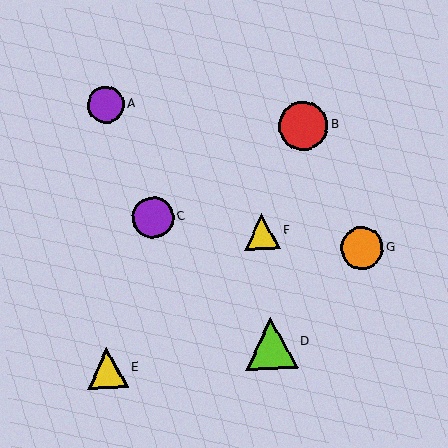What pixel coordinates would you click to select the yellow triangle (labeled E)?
Click at (107, 368) to select the yellow triangle E.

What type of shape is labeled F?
Shape F is a yellow triangle.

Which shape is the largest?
The lime triangle (labeled D) is the largest.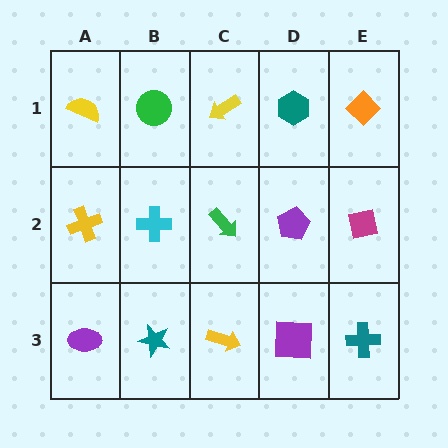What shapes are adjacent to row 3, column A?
A yellow cross (row 2, column A), a teal star (row 3, column B).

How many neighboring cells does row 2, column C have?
4.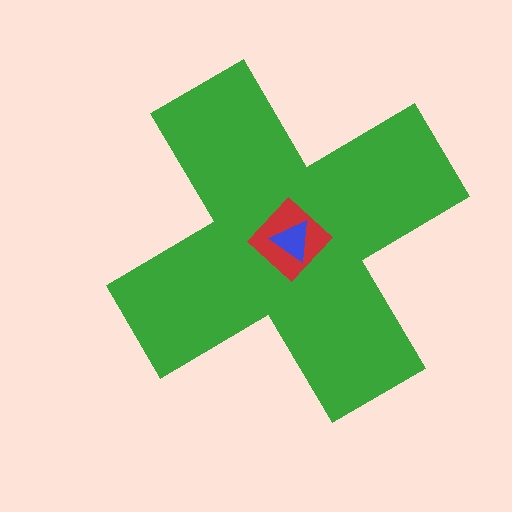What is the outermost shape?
The green cross.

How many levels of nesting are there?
3.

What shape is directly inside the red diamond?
The blue triangle.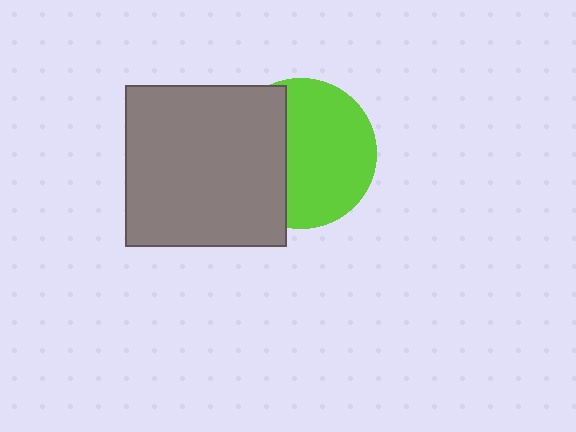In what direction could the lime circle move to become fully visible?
The lime circle could move right. That would shift it out from behind the gray square entirely.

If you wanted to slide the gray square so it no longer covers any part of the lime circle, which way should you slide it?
Slide it left — that is the most direct way to separate the two shapes.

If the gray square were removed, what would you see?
You would see the complete lime circle.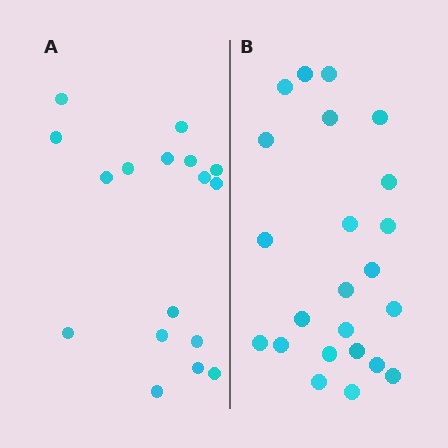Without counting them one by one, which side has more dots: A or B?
Region B (the right region) has more dots.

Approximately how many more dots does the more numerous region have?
Region B has about 6 more dots than region A.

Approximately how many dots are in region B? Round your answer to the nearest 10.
About 20 dots. (The exact count is 23, which rounds to 20.)